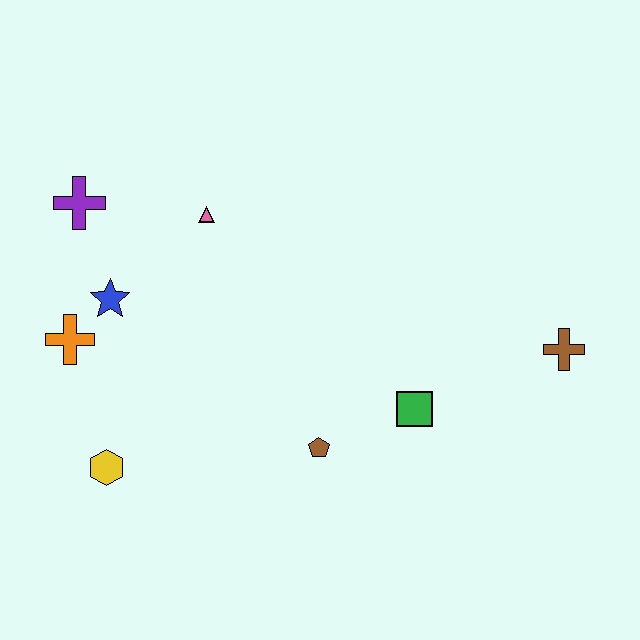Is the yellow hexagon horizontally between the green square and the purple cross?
Yes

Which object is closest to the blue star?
The orange cross is closest to the blue star.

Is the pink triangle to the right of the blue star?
Yes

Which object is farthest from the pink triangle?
The brown cross is farthest from the pink triangle.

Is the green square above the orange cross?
No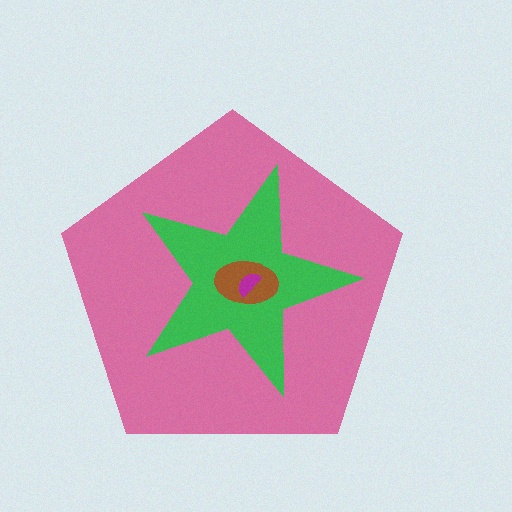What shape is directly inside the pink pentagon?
The green star.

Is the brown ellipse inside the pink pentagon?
Yes.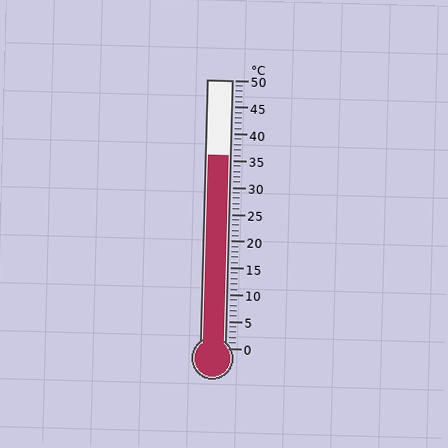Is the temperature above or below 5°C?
The temperature is above 5°C.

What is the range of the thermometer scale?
The thermometer scale ranges from 0°C to 50°C.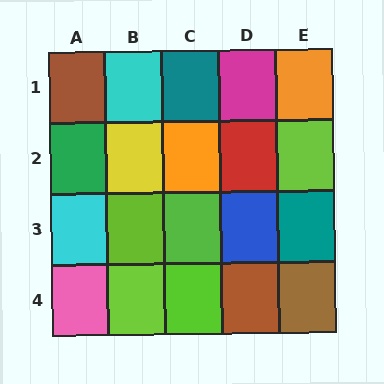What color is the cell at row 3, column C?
Lime.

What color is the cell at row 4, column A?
Pink.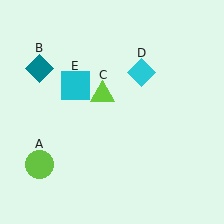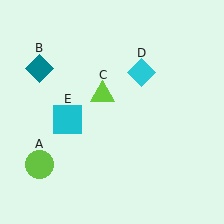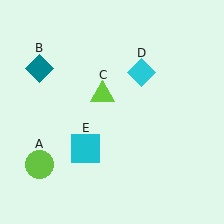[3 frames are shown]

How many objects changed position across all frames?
1 object changed position: cyan square (object E).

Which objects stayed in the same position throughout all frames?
Lime circle (object A) and teal diamond (object B) and lime triangle (object C) and cyan diamond (object D) remained stationary.